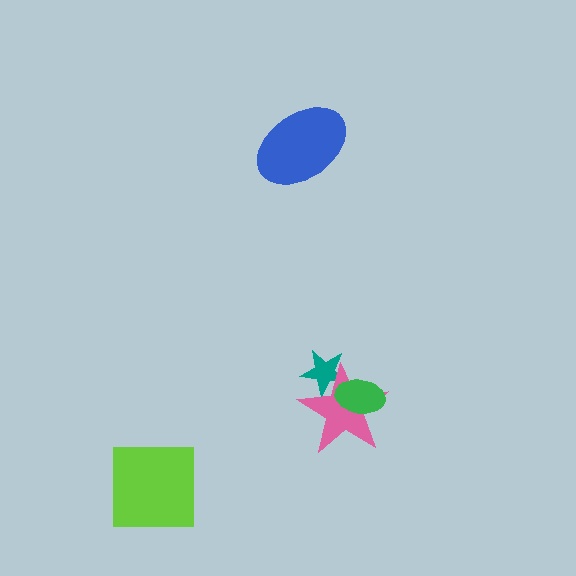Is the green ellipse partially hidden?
No, no other shape covers it.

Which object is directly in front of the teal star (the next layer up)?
The pink star is directly in front of the teal star.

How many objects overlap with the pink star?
2 objects overlap with the pink star.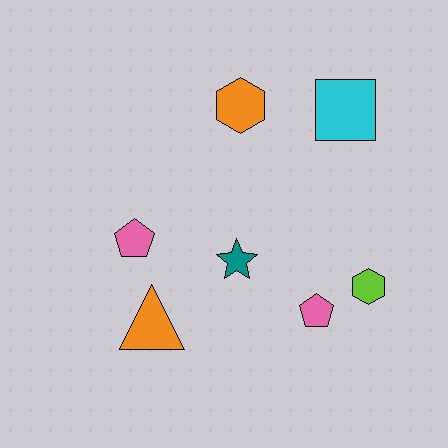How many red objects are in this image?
There are no red objects.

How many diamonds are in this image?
There are no diamonds.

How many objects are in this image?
There are 7 objects.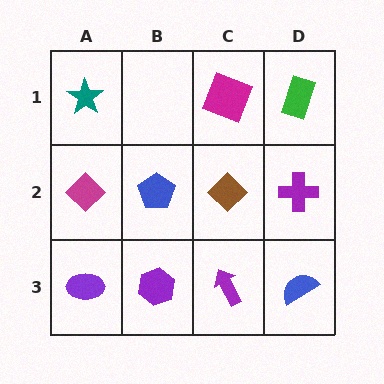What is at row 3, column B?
A purple hexagon.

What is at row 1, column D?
A green rectangle.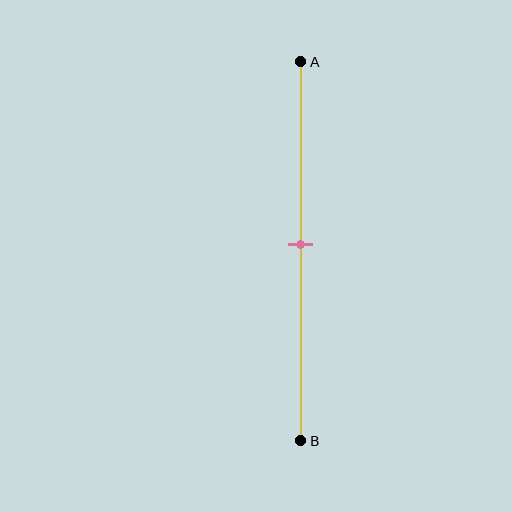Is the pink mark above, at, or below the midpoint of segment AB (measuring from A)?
The pink mark is approximately at the midpoint of segment AB.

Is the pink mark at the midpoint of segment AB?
Yes, the mark is approximately at the midpoint.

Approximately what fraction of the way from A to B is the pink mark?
The pink mark is approximately 50% of the way from A to B.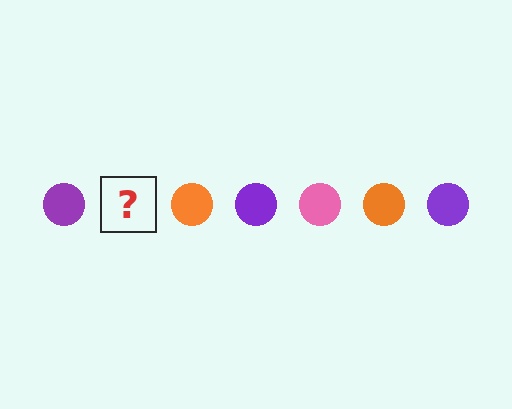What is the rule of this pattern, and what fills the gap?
The rule is that the pattern cycles through purple, pink, orange circles. The gap should be filled with a pink circle.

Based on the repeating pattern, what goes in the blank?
The blank should be a pink circle.